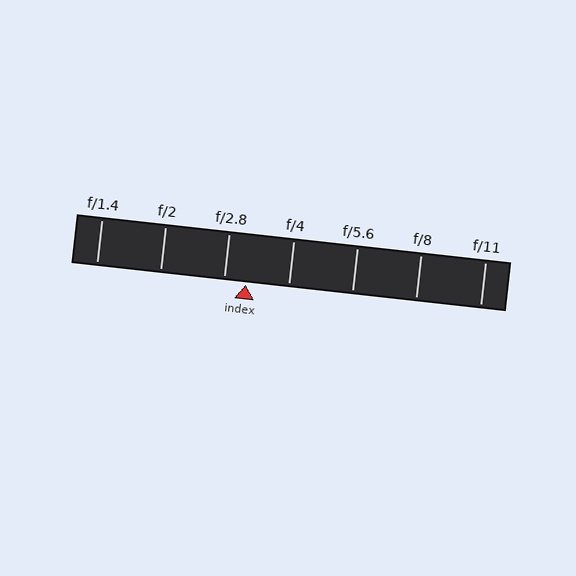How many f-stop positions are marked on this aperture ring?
There are 7 f-stop positions marked.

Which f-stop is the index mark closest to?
The index mark is closest to f/2.8.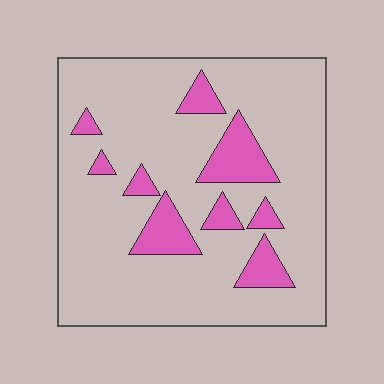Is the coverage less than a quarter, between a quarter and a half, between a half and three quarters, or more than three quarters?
Less than a quarter.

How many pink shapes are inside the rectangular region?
9.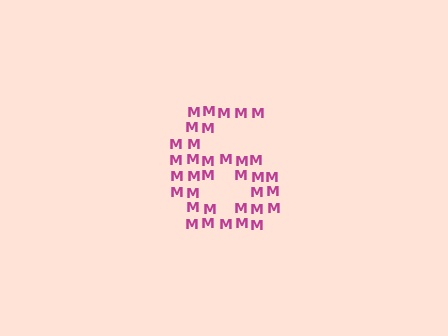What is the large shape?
The large shape is the digit 6.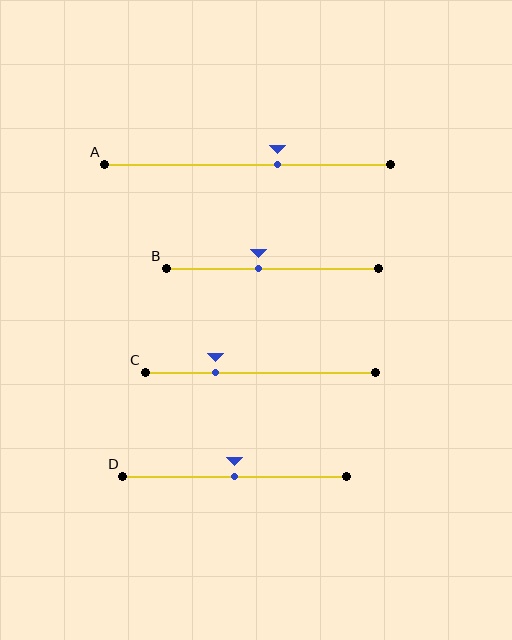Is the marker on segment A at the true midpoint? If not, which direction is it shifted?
No, the marker on segment A is shifted to the right by about 11% of the segment length.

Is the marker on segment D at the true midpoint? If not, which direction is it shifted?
Yes, the marker on segment D is at the true midpoint.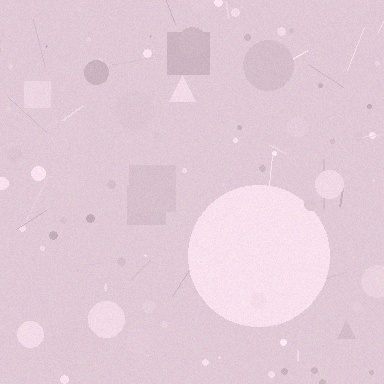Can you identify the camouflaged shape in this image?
The camouflaged shape is a circle.